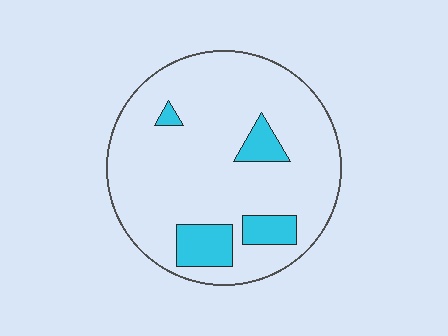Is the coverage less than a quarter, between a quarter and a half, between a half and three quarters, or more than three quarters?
Less than a quarter.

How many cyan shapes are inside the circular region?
4.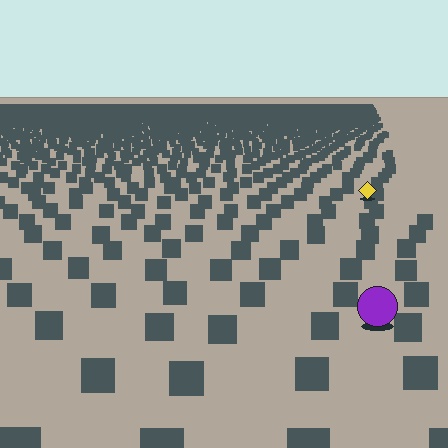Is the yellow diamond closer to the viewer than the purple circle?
No. The purple circle is closer — you can tell from the texture gradient: the ground texture is coarser near it.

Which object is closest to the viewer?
The purple circle is closest. The texture marks near it are larger and more spread out.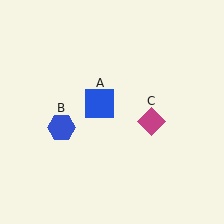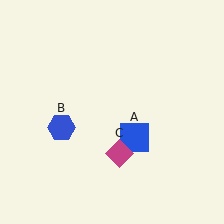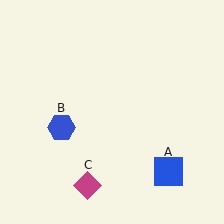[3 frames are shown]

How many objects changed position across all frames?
2 objects changed position: blue square (object A), magenta diamond (object C).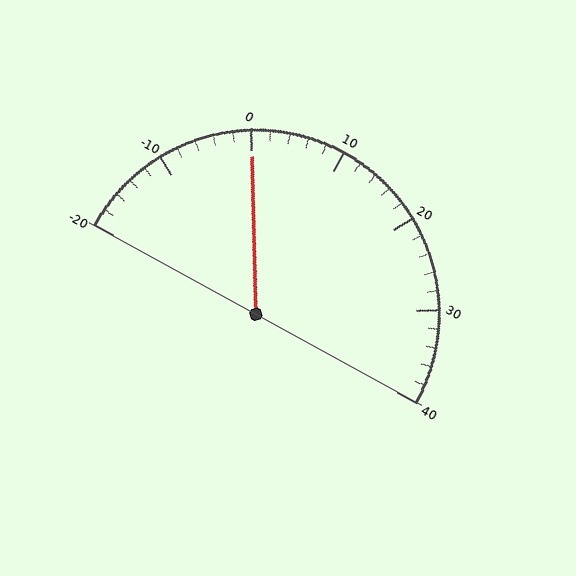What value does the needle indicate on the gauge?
The needle indicates approximately 0.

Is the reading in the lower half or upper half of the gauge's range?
The reading is in the lower half of the range (-20 to 40).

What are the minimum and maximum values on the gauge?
The gauge ranges from -20 to 40.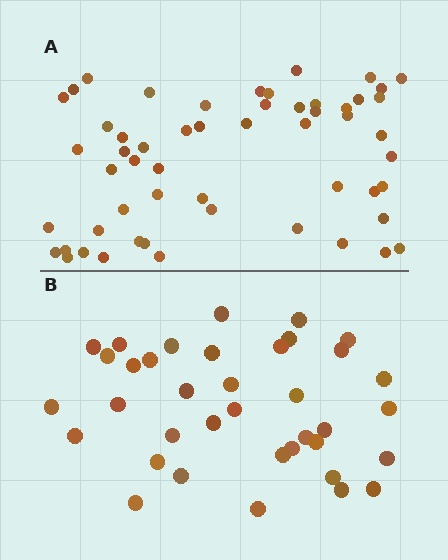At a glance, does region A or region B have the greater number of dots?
Region A (the top region) has more dots.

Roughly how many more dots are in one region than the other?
Region A has approximately 20 more dots than region B.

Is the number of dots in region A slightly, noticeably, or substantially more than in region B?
Region A has substantially more. The ratio is roughly 1.5 to 1.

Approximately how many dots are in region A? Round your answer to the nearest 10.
About 60 dots. (The exact count is 55, which rounds to 60.)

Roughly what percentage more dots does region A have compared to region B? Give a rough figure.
About 50% more.